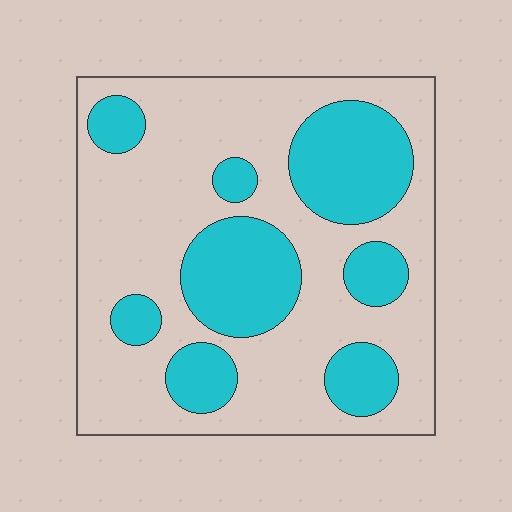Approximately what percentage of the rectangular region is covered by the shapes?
Approximately 35%.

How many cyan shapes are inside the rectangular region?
8.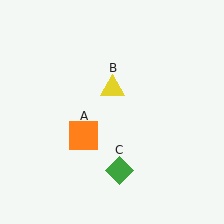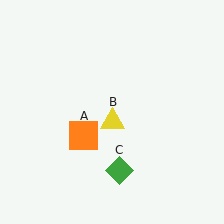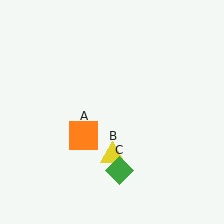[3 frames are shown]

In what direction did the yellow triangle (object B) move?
The yellow triangle (object B) moved down.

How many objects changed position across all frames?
1 object changed position: yellow triangle (object B).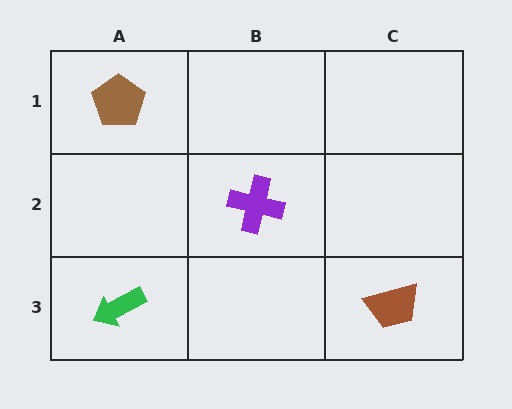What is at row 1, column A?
A brown pentagon.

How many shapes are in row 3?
2 shapes.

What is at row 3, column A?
A green arrow.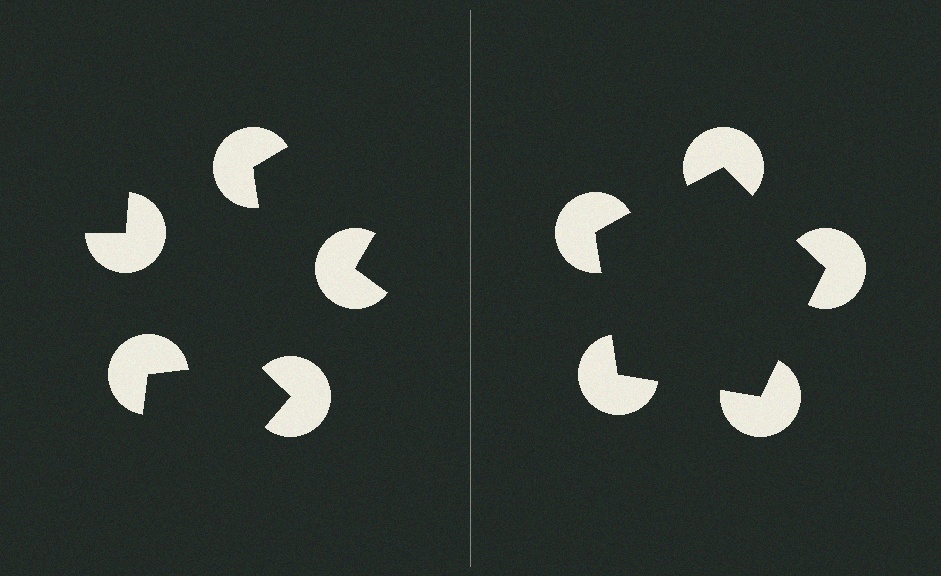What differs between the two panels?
The pac-man discs are positioned identically on both sides; only the wedge orientations differ. On the right they align to a pentagon; on the left they are misaligned.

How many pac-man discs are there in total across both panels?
10 — 5 on each side.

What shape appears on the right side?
An illusory pentagon.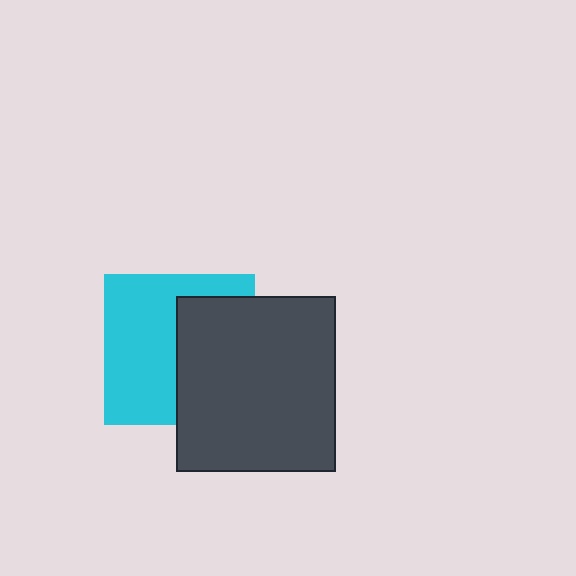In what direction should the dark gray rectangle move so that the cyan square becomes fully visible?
The dark gray rectangle should move right. That is the shortest direction to clear the overlap and leave the cyan square fully visible.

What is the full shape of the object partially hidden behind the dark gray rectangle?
The partially hidden object is a cyan square.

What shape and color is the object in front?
The object in front is a dark gray rectangle.